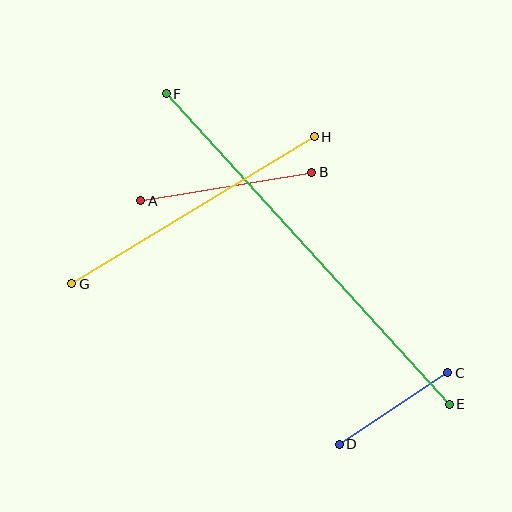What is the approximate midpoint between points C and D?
The midpoint is at approximately (393, 408) pixels.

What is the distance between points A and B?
The distance is approximately 174 pixels.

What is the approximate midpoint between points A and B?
The midpoint is at approximately (226, 187) pixels.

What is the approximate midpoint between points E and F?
The midpoint is at approximately (308, 249) pixels.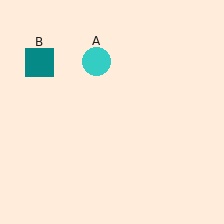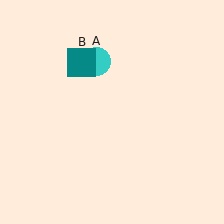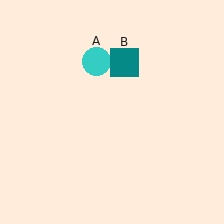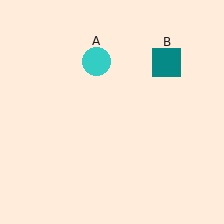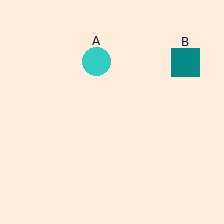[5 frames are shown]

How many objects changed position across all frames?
1 object changed position: teal square (object B).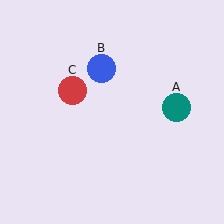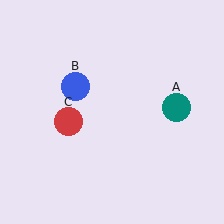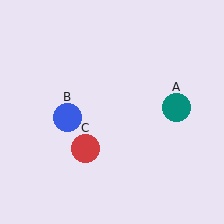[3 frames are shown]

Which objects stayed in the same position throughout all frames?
Teal circle (object A) remained stationary.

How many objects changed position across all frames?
2 objects changed position: blue circle (object B), red circle (object C).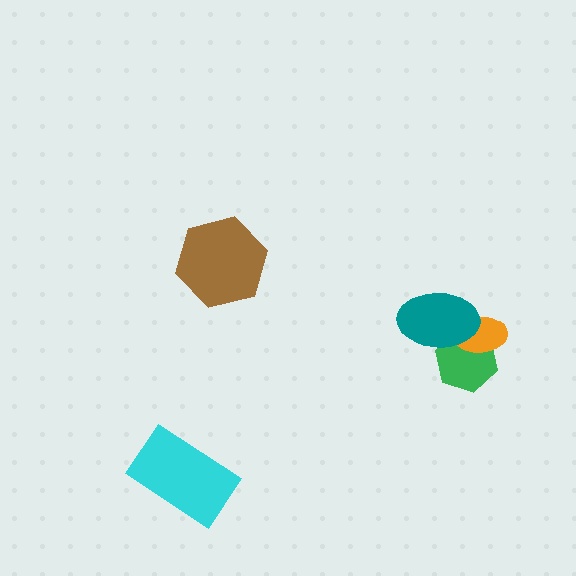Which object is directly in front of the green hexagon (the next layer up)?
The orange ellipse is directly in front of the green hexagon.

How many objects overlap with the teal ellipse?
2 objects overlap with the teal ellipse.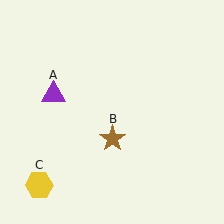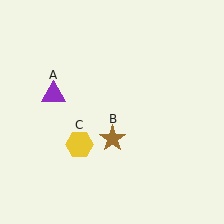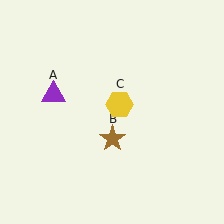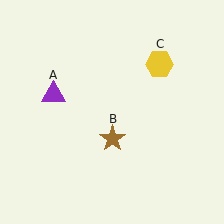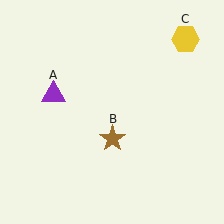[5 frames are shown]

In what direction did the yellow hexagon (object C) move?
The yellow hexagon (object C) moved up and to the right.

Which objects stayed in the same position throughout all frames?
Purple triangle (object A) and brown star (object B) remained stationary.